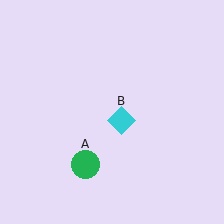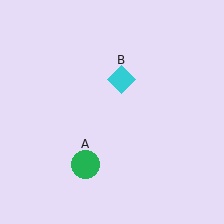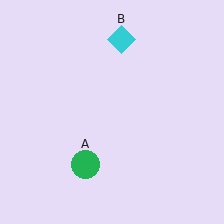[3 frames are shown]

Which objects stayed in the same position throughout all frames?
Green circle (object A) remained stationary.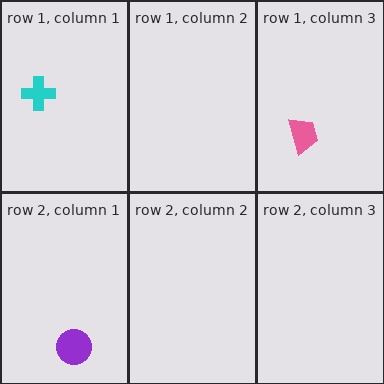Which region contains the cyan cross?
The row 1, column 1 region.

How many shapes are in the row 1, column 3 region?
1.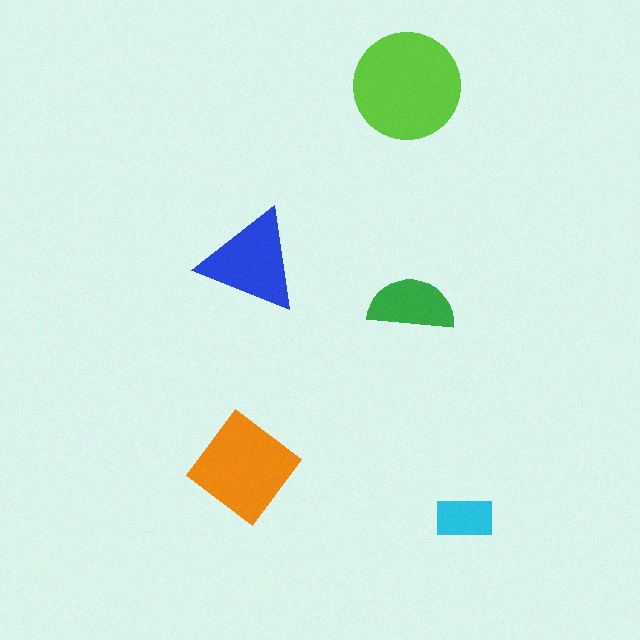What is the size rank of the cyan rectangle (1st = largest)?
5th.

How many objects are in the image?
There are 5 objects in the image.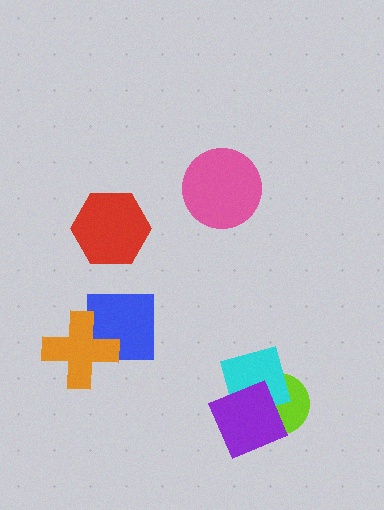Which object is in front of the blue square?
The orange cross is in front of the blue square.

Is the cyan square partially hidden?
Yes, it is partially covered by another shape.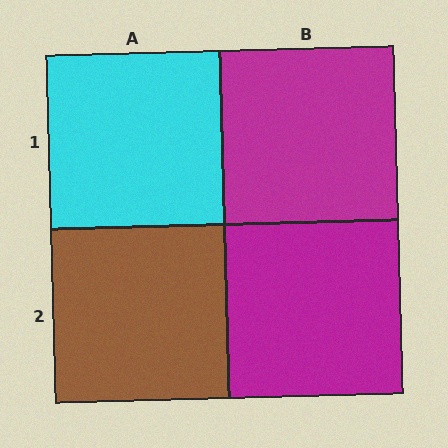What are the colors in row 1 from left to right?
Cyan, magenta.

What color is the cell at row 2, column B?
Magenta.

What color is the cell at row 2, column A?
Brown.